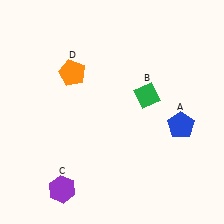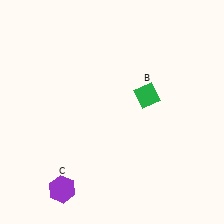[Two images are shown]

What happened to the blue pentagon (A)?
The blue pentagon (A) was removed in Image 2. It was in the bottom-right area of Image 1.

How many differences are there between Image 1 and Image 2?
There are 2 differences between the two images.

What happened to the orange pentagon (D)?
The orange pentagon (D) was removed in Image 2. It was in the top-left area of Image 1.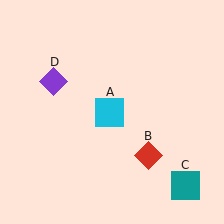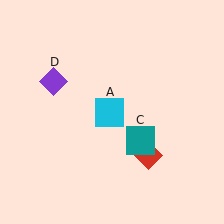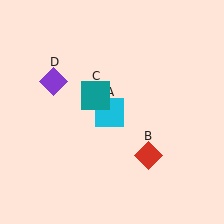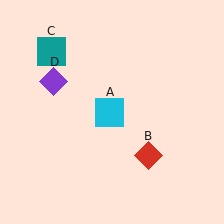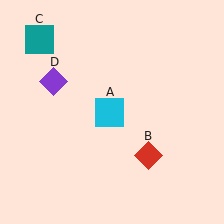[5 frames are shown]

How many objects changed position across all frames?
1 object changed position: teal square (object C).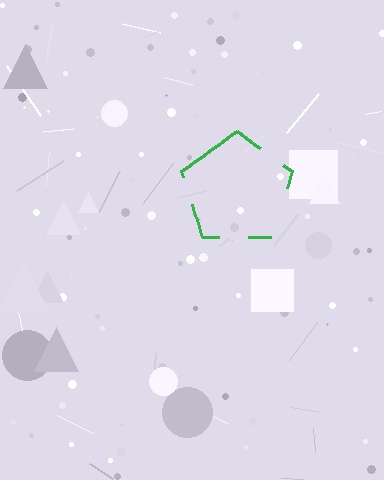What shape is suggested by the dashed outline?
The dashed outline suggests a pentagon.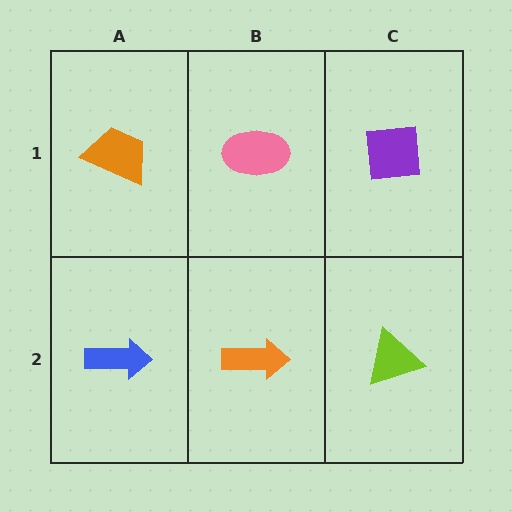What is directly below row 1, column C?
A lime triangle.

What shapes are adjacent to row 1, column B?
An orange arrow (row 2, column B), an orange trapezoid (row 1, column A), a purple square (row 1, column C).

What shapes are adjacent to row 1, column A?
A blue arrow (row 2, column A), a pink ellipse (row 1, column B).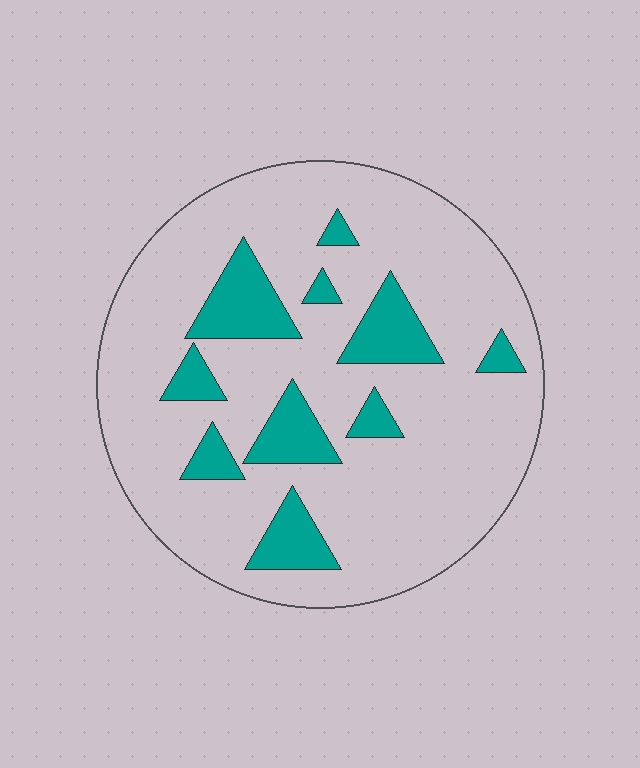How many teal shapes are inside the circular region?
10.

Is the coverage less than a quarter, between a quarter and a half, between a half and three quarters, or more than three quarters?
Less than a quarter.